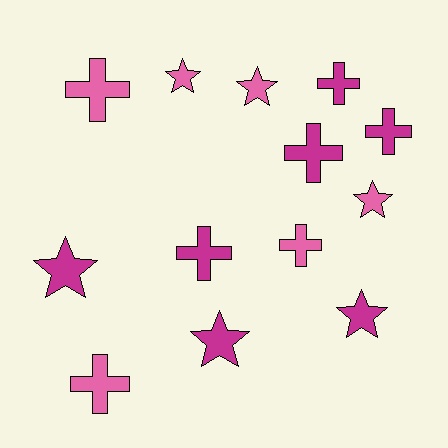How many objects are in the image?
There are 13 objects.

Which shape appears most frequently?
Cross, with 7 objects.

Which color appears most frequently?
Magenta, with 7 objects.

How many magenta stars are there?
There are 3 magenta stars.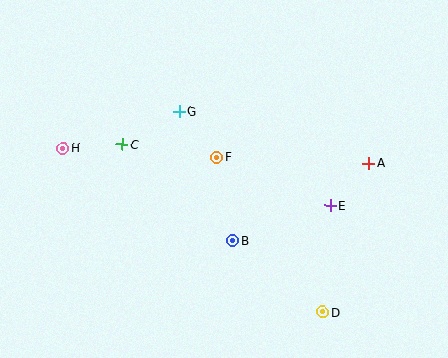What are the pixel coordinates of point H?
Point H is at (63, 148).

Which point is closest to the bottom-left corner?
Point H is closest to the bottom-left corner.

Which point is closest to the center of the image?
Point F at (217, 157) is closest to the center.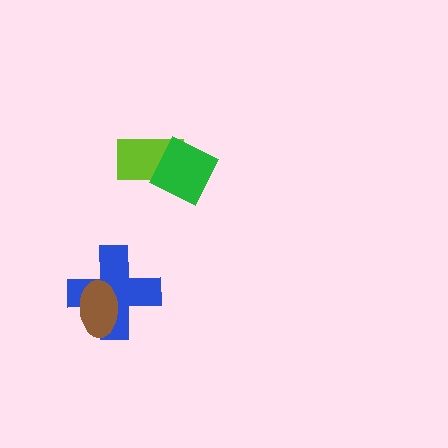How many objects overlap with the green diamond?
1 object overlaps with the green diamond.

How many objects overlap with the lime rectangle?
1 object overlaps with the lime rectangle.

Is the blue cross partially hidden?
Yes, it is partially covered by another shape.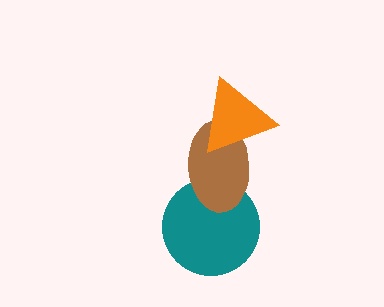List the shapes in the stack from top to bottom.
From top to bottom: the orange triangle, the brown ellipse, the teal circle.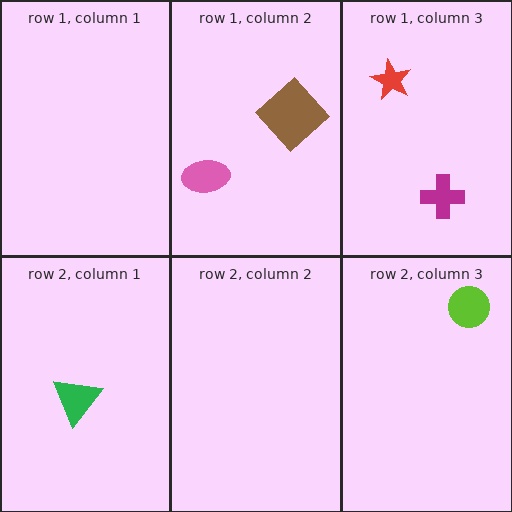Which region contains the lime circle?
The row 2, column 3 region.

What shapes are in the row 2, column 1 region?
The green triangle.